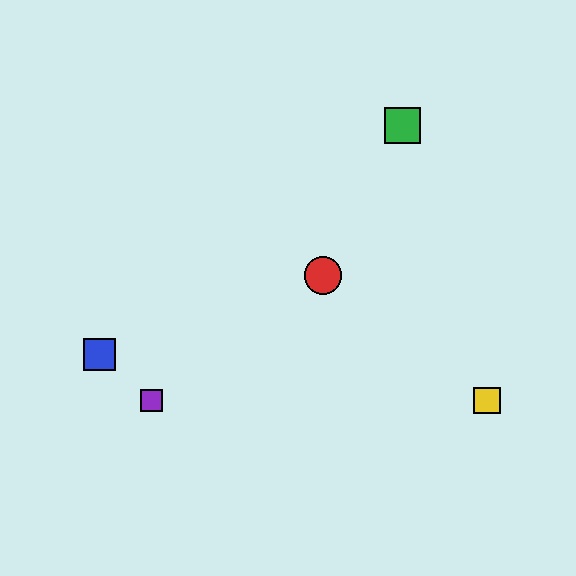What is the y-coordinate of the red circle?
The red circle is at y≈275.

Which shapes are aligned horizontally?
The yellow square, the purple square are aligned horizontally.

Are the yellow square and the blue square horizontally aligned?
No, the yellow square is at y≈401 and the blue square is at y≈355.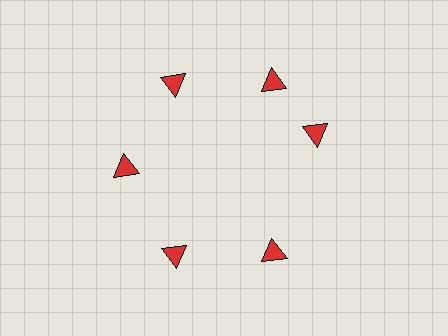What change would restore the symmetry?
The symmetry would be restored by rotating it back into even spacing with its neighbors so that all 6 triangles sit at equal angles and equal distance from the center.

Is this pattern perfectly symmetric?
No. The 6 red triangles are arranged in a ring, but one element near the 3 o'clock position is rotated out of alignment along the ring, breaking the 6-fold rotational symmetry.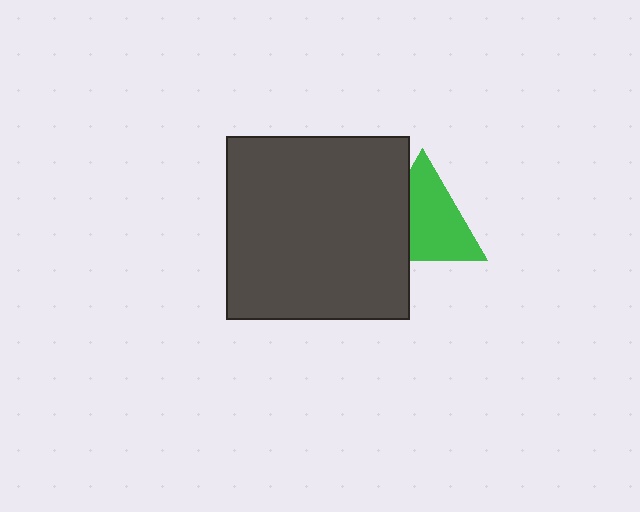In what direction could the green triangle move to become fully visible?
The green triangle could move right. That would shift it out from behind the dark gray square entirely.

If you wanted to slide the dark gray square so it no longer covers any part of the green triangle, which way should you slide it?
Slide it left — that is the most direct way to separate the two shapes.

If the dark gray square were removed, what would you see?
You would see the complete green triangle.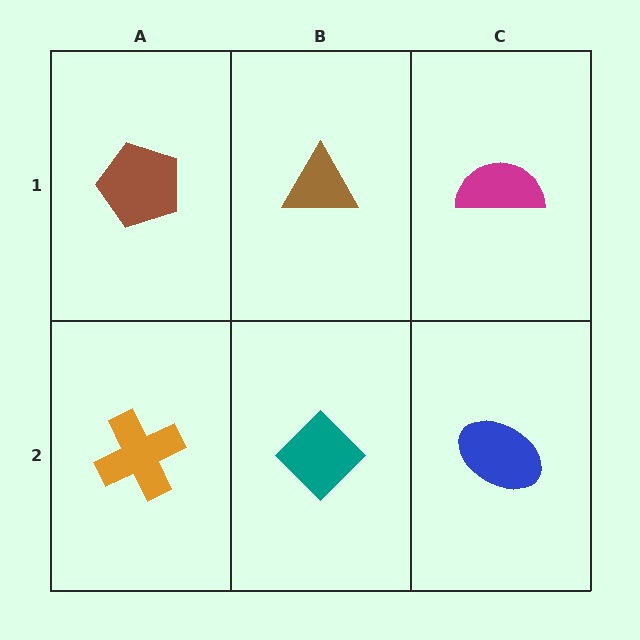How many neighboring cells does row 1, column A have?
2.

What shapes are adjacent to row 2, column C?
A magenta semicircle (row 1, column C), a teal diamond (row 2, column B).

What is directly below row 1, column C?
A blue ellipse.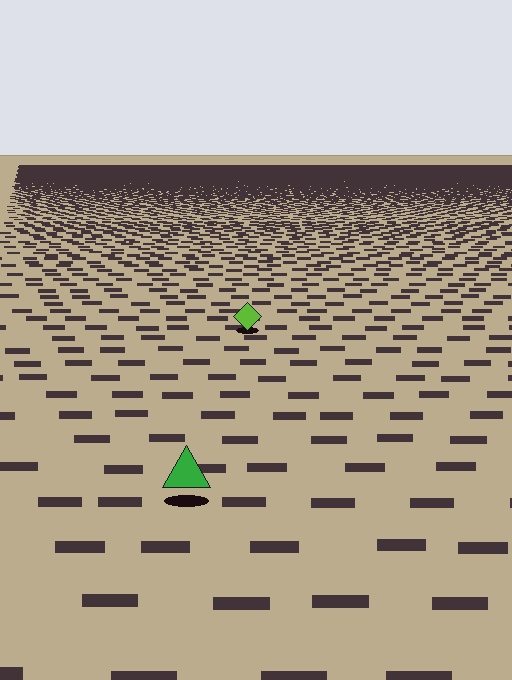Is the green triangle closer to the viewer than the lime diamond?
Yes. The green triangle is closer — you can tell from the texture gradient: the ground texture is coarser near it.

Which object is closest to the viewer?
The green triangle is closest. The texture marks near it are larger and more spread out.